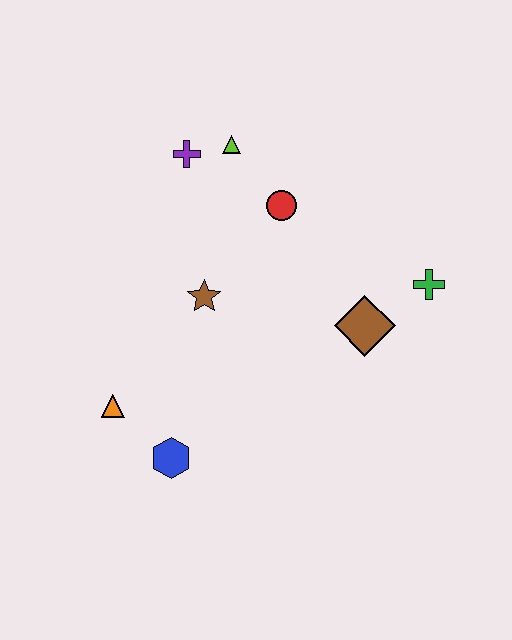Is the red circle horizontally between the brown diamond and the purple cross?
Yes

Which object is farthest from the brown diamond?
The orange triangle is farthest from the brown diamond.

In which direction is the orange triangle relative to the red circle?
The orange triangle is below the red circle.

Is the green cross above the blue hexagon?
Yes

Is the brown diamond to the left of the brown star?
No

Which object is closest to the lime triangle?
The purple cross is closest to the lime triangle.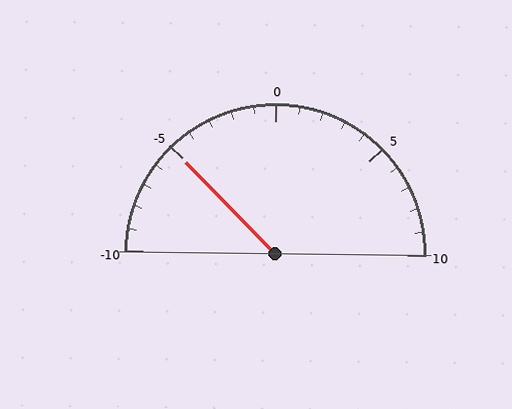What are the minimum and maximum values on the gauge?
The gauge ranges from -10 to 10.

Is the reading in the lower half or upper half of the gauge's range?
The reading is in the lower half of the range (-10 to 10).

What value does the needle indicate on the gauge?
The needle indicates approximately -5.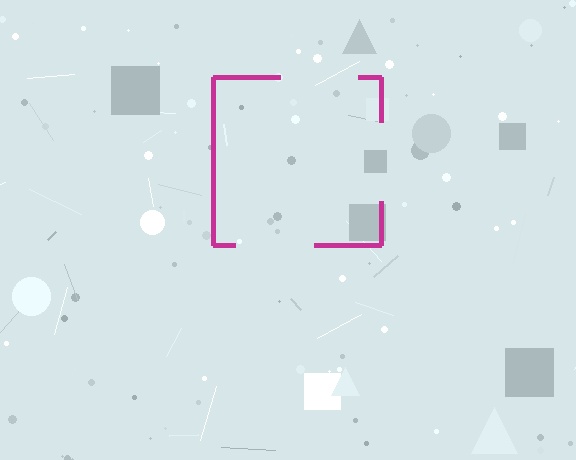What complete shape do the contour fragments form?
The contour fragments form a square.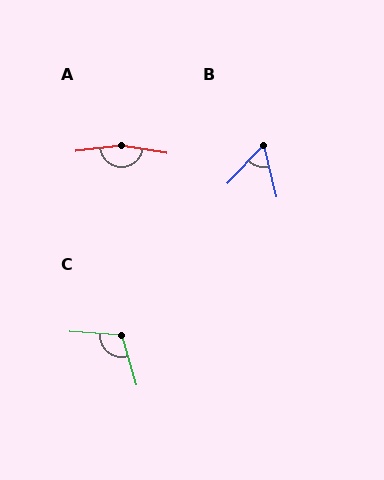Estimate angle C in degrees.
Approximately 109 degrees.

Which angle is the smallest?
B, at approximately 57 degrees.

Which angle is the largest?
A, at approximately 165 degrees.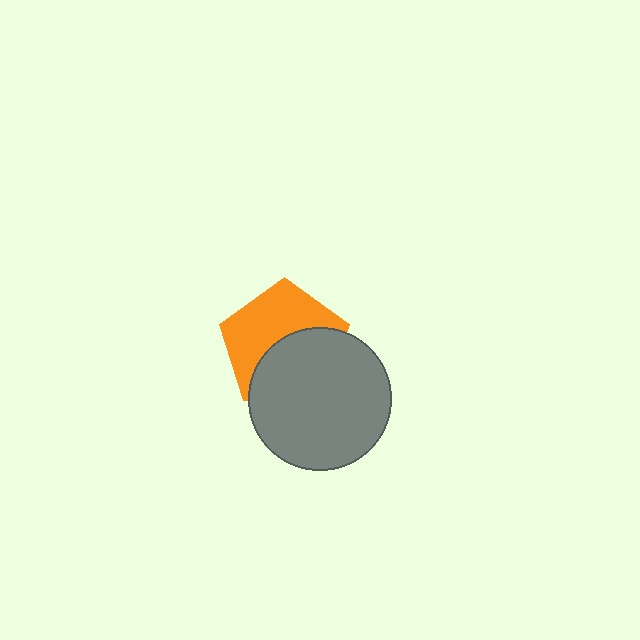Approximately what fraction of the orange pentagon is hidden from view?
Roughly 48% of the orange pentagon is hidden behind the gray circle.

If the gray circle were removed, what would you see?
You would see the complete orange pentagon.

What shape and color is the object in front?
The object in front is a gray circle.